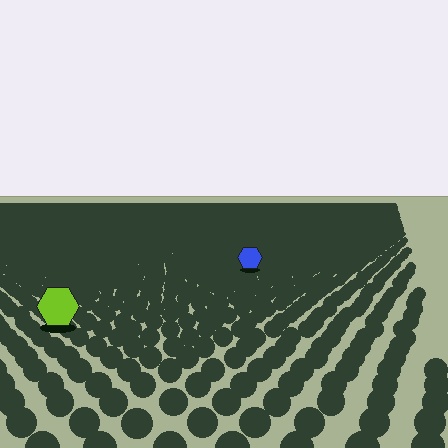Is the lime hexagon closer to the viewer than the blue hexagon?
Yes. The lime hexagon is closer — you can tell from the texture gradient: the ground texture is coarser near it.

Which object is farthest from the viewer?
The blue hexagon is farthest from the viewer. It appears smaller and the ground texture around it is denser.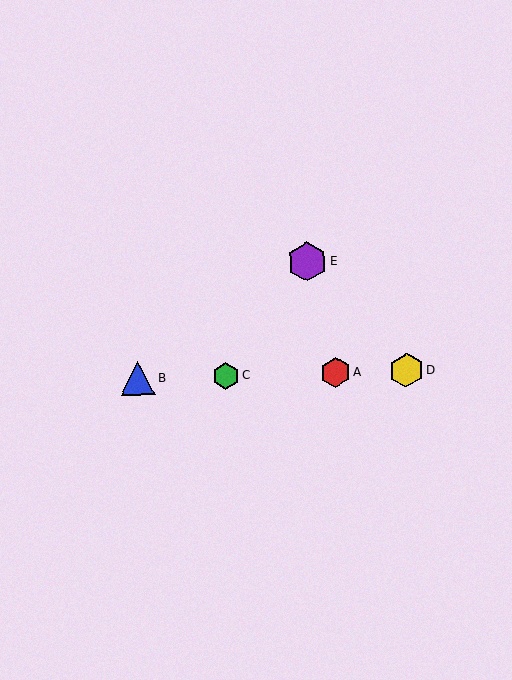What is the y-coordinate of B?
Object B is at y≈378.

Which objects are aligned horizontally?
Objects A, B, C, D are aligned horizontally.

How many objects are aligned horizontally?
4 objects (A, B, C, D) are aligned horizontally.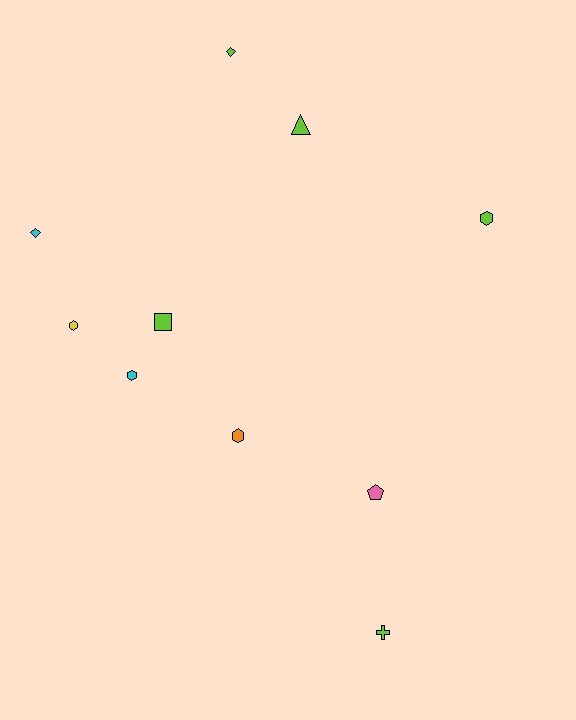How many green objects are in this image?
There are no green objects.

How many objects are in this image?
There are 10 objects.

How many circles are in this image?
There are no circles.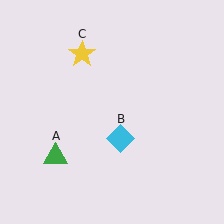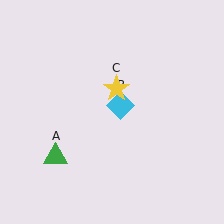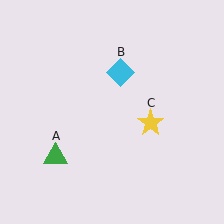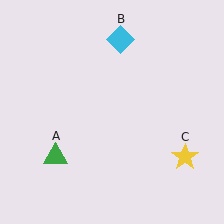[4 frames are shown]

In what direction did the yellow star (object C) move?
The yellow star (object C) moved down and to the right.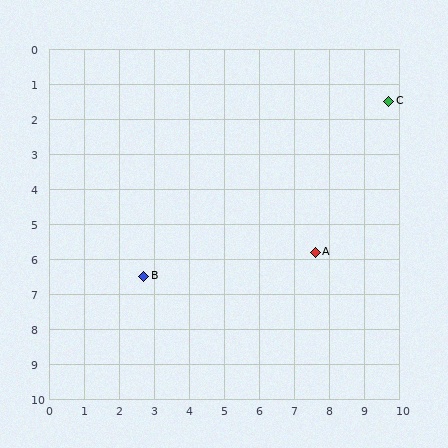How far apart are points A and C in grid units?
Points A and C are about 4.8 grid units apart.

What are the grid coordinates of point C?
Point C is at approximately (9.7, 1.5).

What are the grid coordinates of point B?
Point B is at approximately (2.7, 6.5).